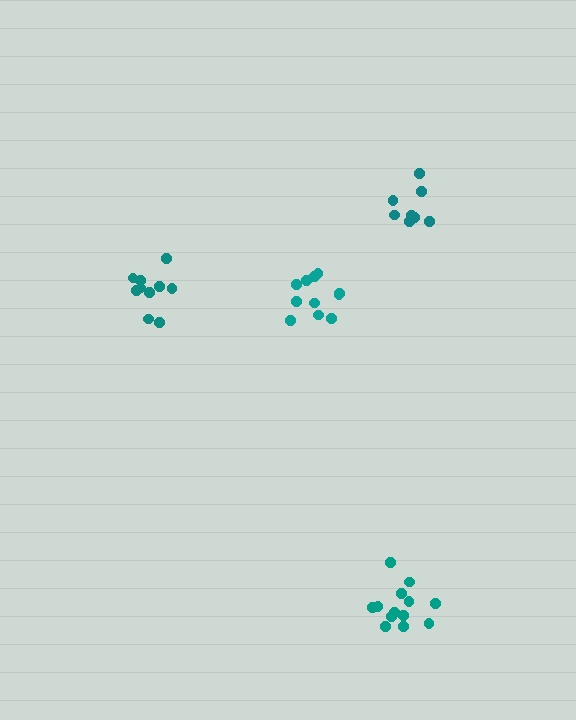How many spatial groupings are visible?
There are 4 spatial groupings.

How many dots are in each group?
Group 1: 11 dots, Group 2: 8 dots, Group 3: 13 dots, Group 4: 10 dots (42 total).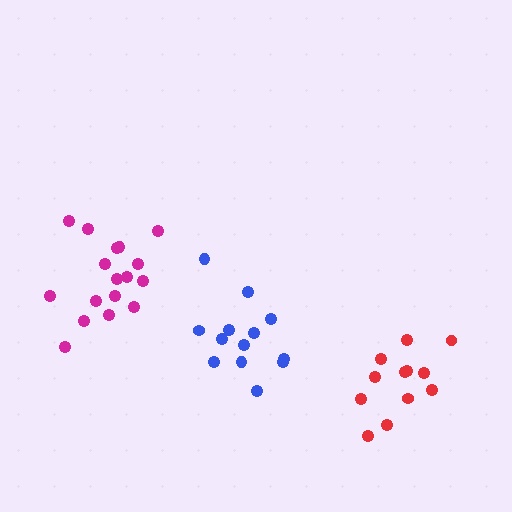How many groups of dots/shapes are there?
There are 3 groups.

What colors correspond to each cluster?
The clusters are colored: blue, magenta, red.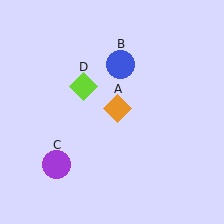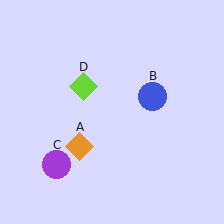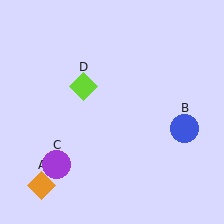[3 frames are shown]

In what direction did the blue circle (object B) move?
The blue circle (object B) moved down and to the right.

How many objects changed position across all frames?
2 objects changed position: orange diamond (object A), blue circle (object B).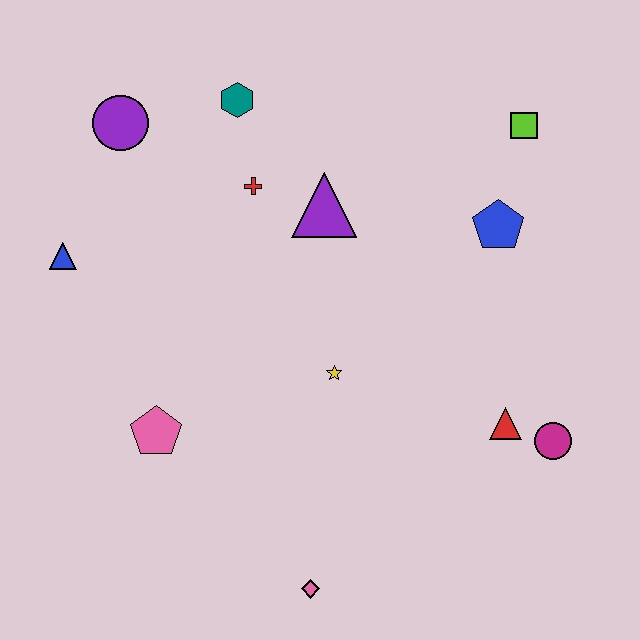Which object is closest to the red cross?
The purple triangle is closest to the red cross.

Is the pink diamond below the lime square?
Yes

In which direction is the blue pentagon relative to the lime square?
The blue pentagon is below the lime square.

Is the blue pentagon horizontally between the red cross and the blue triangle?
No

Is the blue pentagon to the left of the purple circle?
No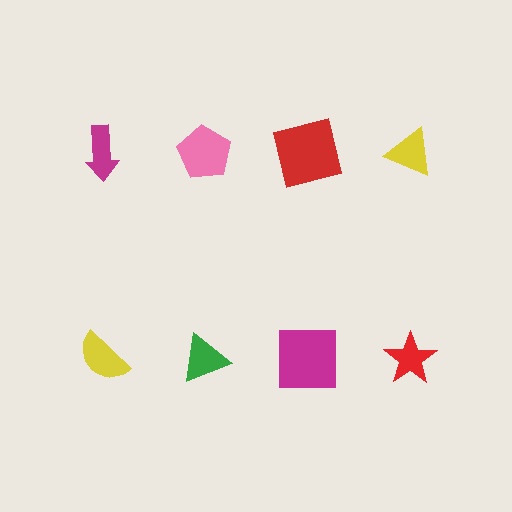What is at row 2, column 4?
A red star.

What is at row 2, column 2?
A green triangle.